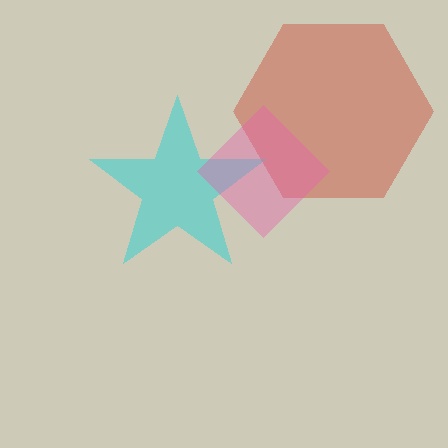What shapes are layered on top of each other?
The layered shapes are: a red hexagon, a cyan star, a pink diamond.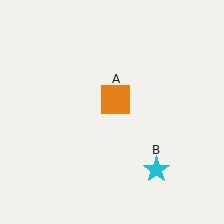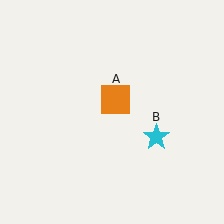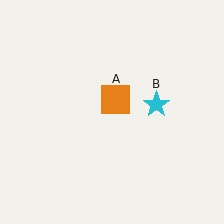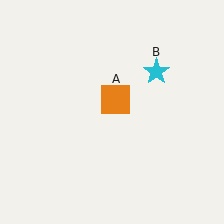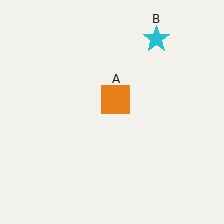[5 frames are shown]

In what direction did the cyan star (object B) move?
The cyan star (object B) moved up.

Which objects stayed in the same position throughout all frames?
Orange square (object A) remained stationary.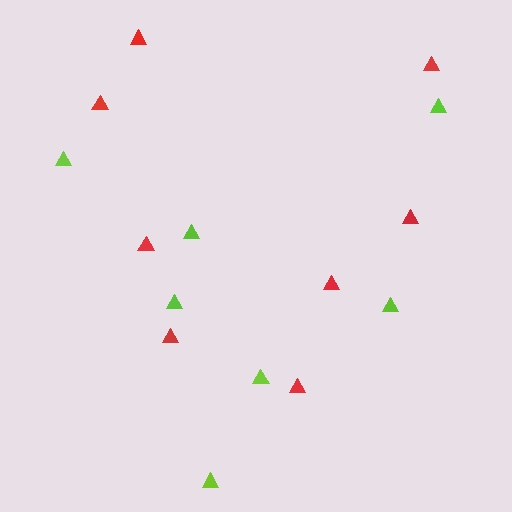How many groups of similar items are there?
There are 2 groups: one group of red triangles (8) and one group of lime triangles (7).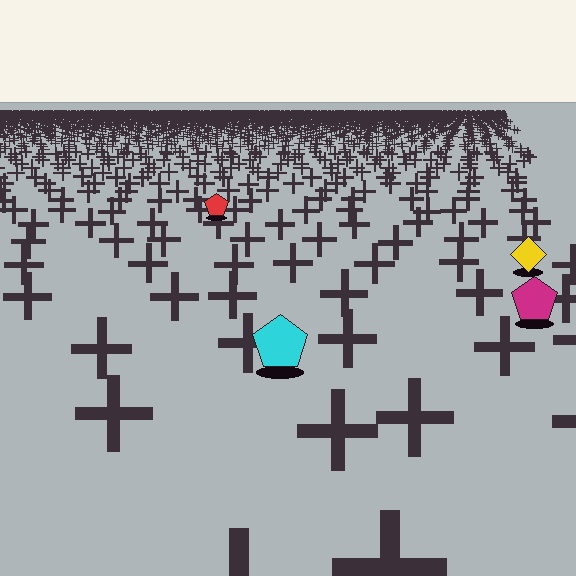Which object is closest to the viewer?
The cyan pentagon is closest. The texture marks near it are larger and more spread out.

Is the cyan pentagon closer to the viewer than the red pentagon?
Yes. The cyan pentagon is closer — you can tell from the texture gradient: the ground texture is coarser near it.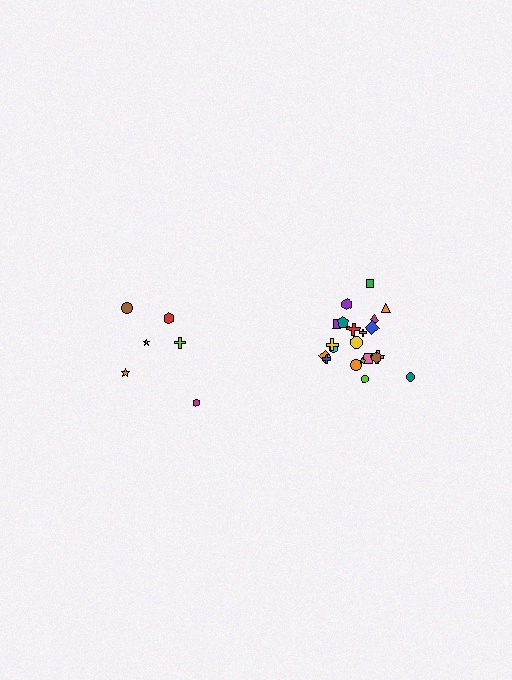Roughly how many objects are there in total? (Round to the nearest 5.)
Roughly 30 objects in total.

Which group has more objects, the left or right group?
The right group.